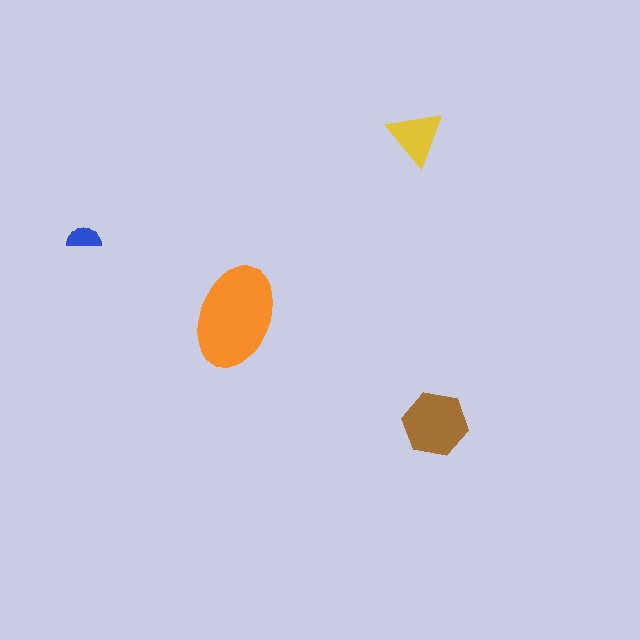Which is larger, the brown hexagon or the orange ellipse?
The orange ellipse.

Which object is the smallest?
The blue semicircle.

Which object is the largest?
The orange ellipse.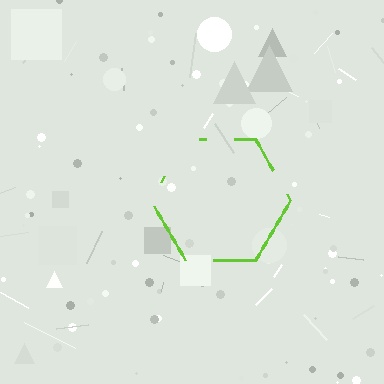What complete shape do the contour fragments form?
The contour fragments form a hexagon.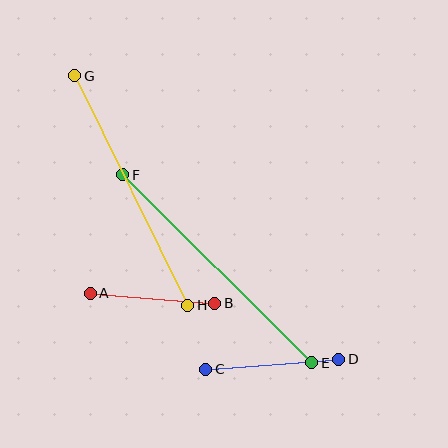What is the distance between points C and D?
The distance is approximately 133 pixels.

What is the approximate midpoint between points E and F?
The midpoint is at approximately (217, 269) pixels.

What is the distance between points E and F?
The distance is approximately 266 pixels.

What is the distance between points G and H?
The distance is approximately 256 pixels.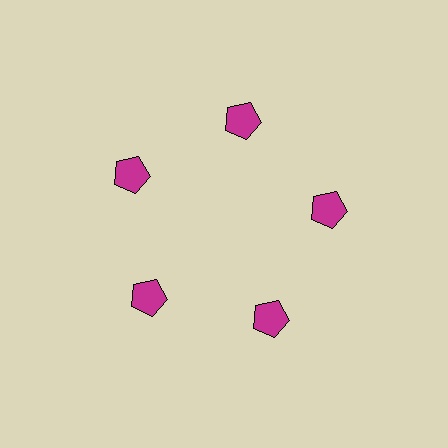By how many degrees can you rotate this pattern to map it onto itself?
The pattern maps onto itself every 72 degrees of rotation.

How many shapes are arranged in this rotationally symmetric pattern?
There are 5 shapes, arranged in 5 groups of 1.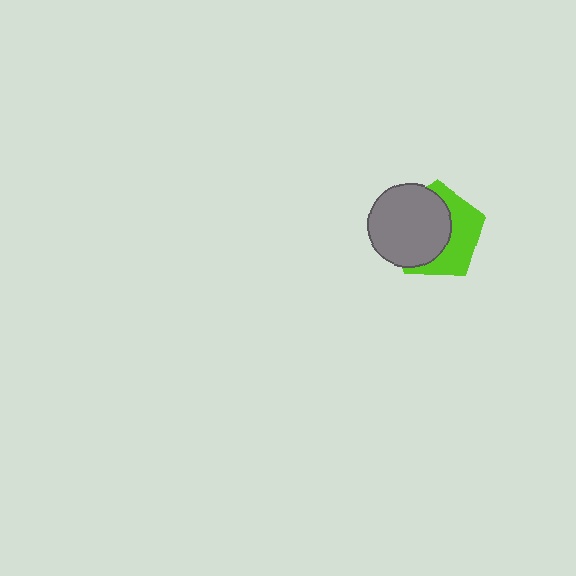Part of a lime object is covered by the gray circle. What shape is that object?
It is a pentagon.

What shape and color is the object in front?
The object in front is a gray circle.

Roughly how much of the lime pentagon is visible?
A small part of it is visible (roughly 44%).